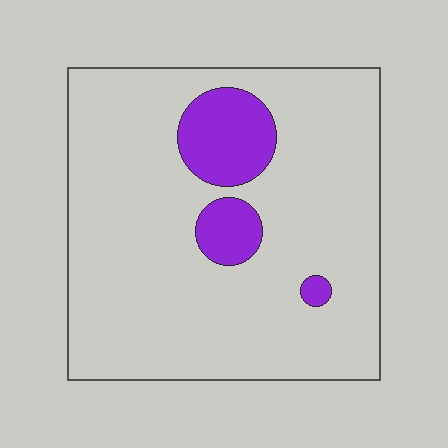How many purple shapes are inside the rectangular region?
3.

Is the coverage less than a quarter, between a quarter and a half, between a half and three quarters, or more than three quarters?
Less than a quarter.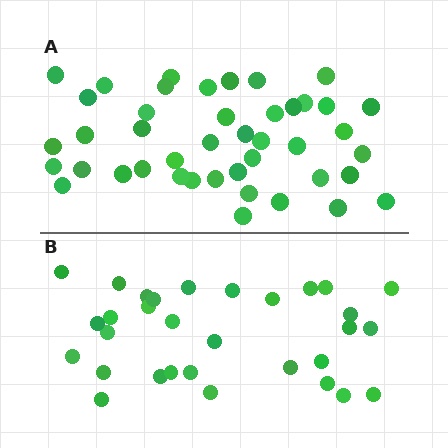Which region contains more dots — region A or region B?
Region A (the top region) has more dots.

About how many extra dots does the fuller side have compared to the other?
Region A has roughly 12 or so more dots than region B.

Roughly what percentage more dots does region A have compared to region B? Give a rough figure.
About 40% more.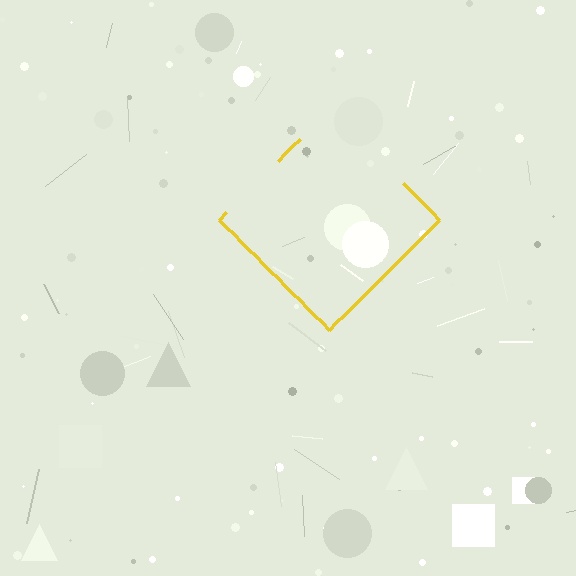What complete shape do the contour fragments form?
The contour fragments form a diamond.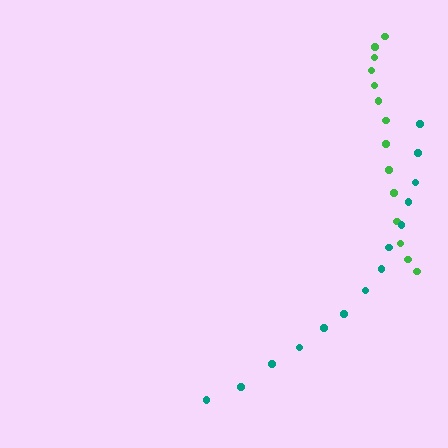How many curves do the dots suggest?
There are 2 distinct paths.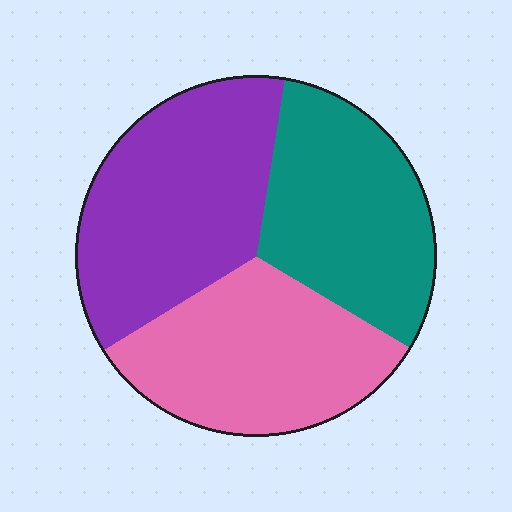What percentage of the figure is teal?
Teal covers 31% of the figure.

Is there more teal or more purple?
Purple.